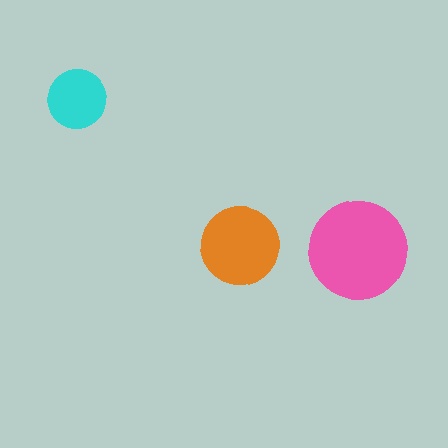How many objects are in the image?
There are 3 objects in the image.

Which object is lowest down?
The pink circle is bottommost.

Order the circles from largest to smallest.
the pink one, the orange one, the cyan one.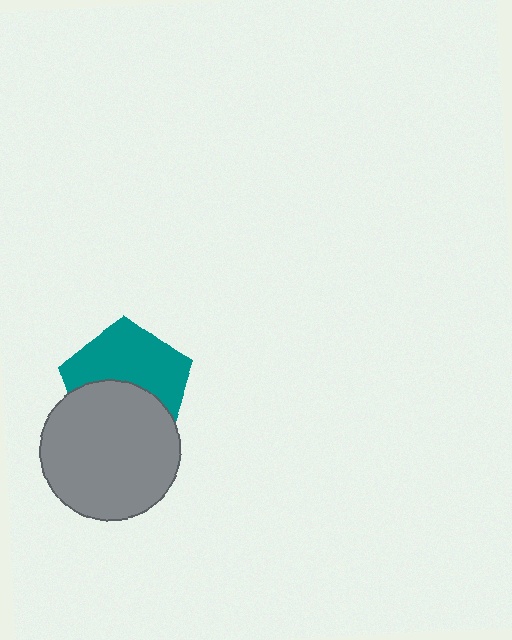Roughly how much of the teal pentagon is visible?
About half of it is visible (roughly 55%).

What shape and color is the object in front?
The object in front is a gray circle.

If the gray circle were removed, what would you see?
You would see the complete teal pentagon.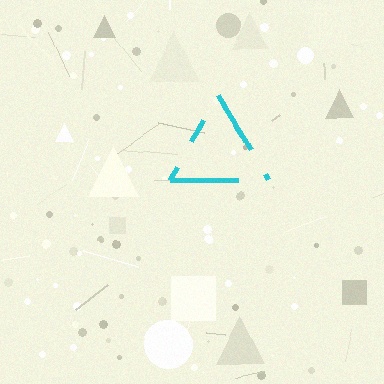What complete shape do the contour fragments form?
The contour fragments form a triangle.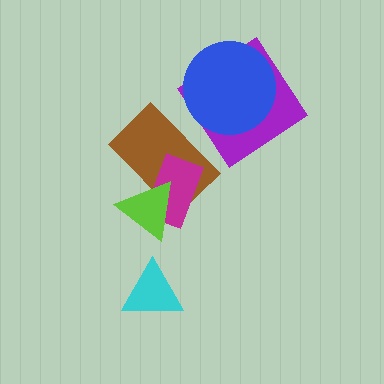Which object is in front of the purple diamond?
The blue circle is in front of the purple diamond.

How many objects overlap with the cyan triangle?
0 objects overlap with the cyan triangle.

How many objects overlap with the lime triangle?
2 objects overlap with the lime triangle.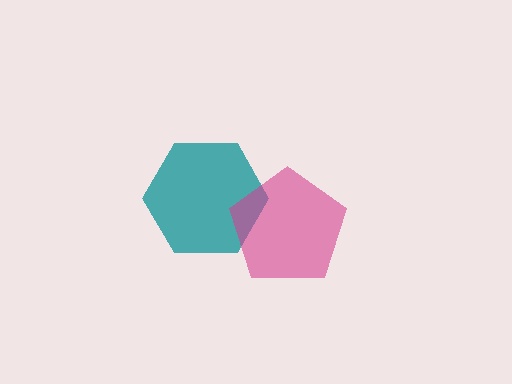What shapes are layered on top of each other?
The layered shapes are: a teal hexagon, a magenta pentagon.